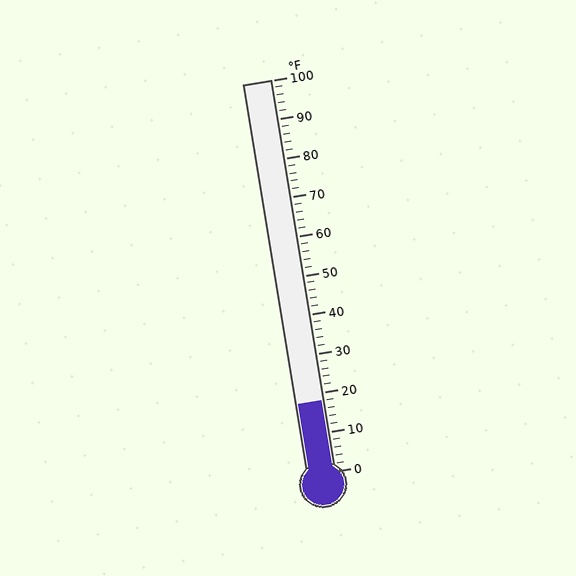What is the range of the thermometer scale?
The thermometer scale ranges from 0°F to 100°F.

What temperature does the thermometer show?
The thermometer shows approximately 18°F.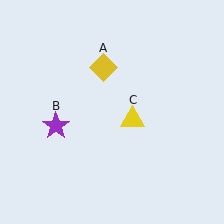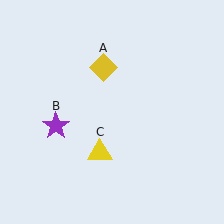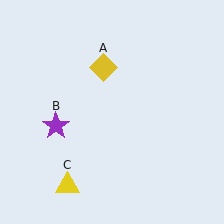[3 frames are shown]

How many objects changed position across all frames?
1 object changed position: yellow triangle (object C).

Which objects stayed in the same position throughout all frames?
Yellow diamond (object A) and purple star (object B) remained stationary.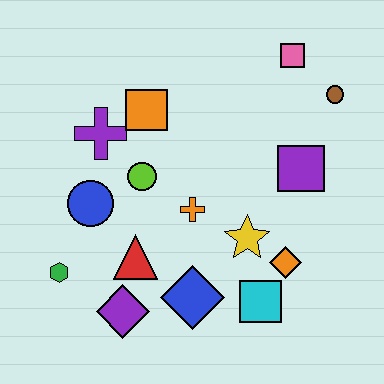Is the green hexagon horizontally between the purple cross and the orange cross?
No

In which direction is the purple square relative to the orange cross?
The purple square is to the right of the orange cross.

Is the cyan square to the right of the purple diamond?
Yes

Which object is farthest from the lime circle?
The brown circle is farthest from the lime circle.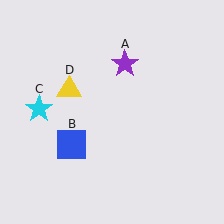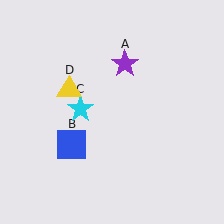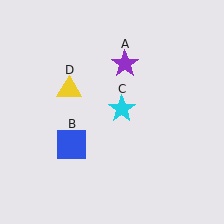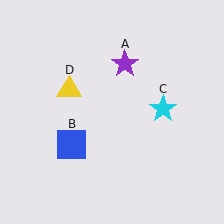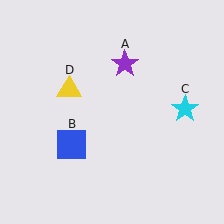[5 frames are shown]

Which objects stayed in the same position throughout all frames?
Purple star (object A) and blue square (object B) and yellow triangle (object D) remained stationary.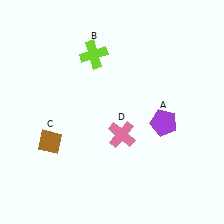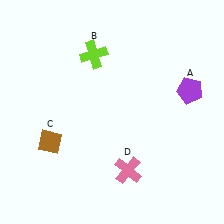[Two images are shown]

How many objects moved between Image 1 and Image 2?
2 objects moved between the two images.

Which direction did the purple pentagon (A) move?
The purple pentagon (A) moved up.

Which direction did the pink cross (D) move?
The pink cross (D) moved down.